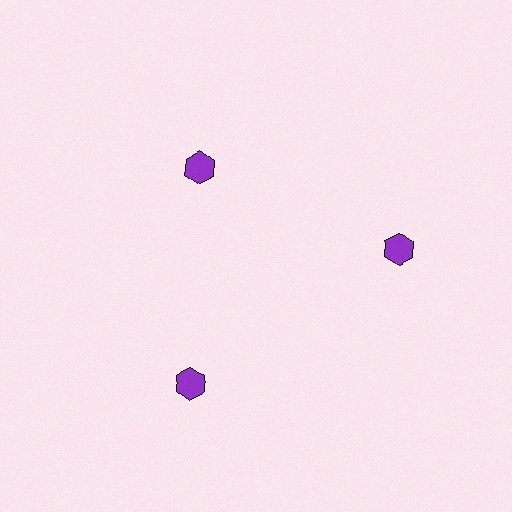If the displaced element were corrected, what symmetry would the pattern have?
It would have 3-fold rotational symmetry — the pattern would map onto itself every 120 degrees.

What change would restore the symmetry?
The symmetry would be restored by moving it outward, back onto the ring so that all 3 hexagons sit at equal angles and equal distance from the center.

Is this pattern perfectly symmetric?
No. The 3 purple hexagons are arranged in a ring, but one element near the 11 o'clock position is pulled inward toward the center, breaking the 3-fold rotational symmetry.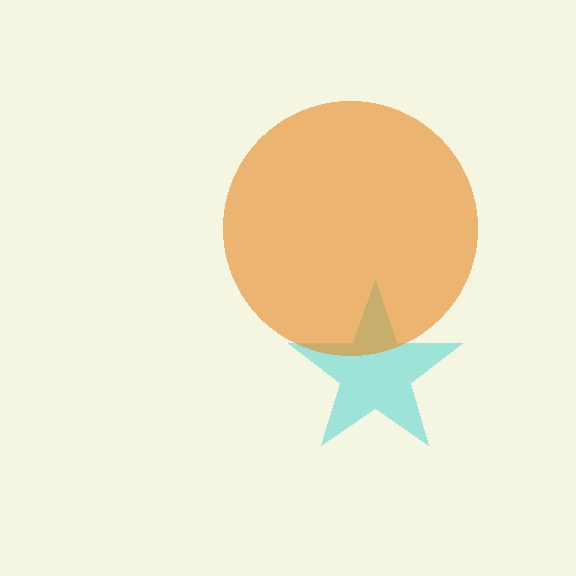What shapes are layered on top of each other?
The layered shapes are: a cyan star, an orange circle.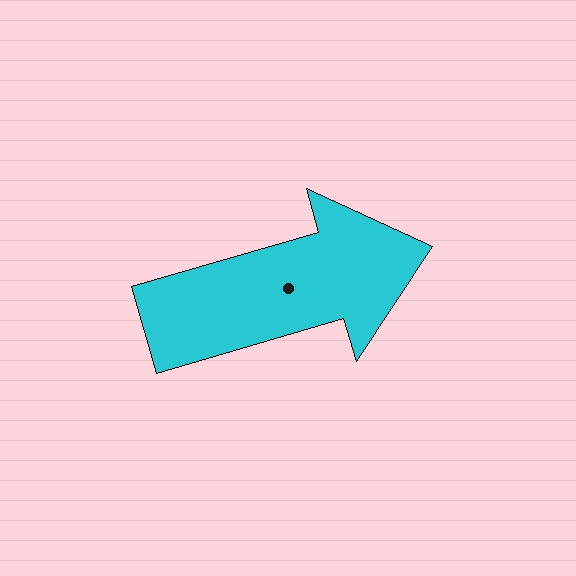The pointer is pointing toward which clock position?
Roughly 2 o'clock.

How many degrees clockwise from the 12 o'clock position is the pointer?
Approximately 74 degrees.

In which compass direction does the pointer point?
East.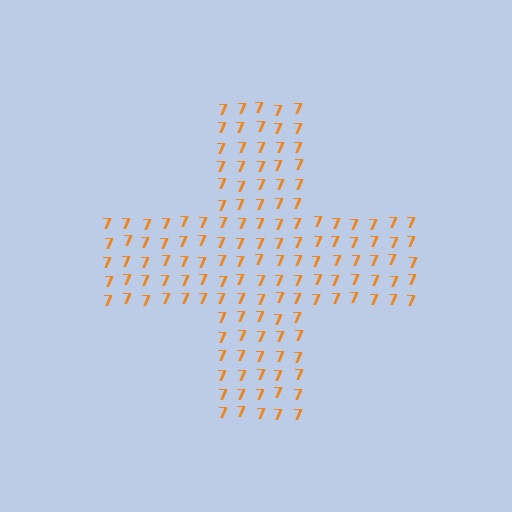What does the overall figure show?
The overall figure shows a cross.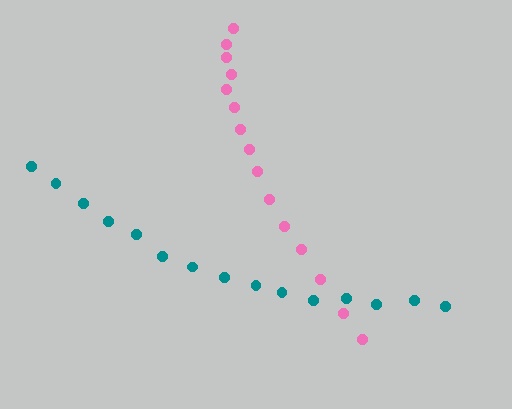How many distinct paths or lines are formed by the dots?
There are 2 distinct paths.